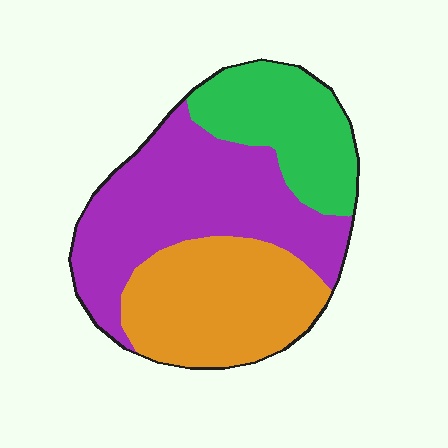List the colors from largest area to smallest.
From largest to smallest: purple, orange, green.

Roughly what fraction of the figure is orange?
Orange covers 33% of the figure.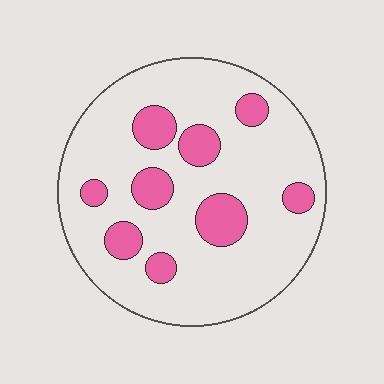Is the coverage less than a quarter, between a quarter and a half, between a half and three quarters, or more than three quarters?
Less than a quarter.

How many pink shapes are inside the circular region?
9.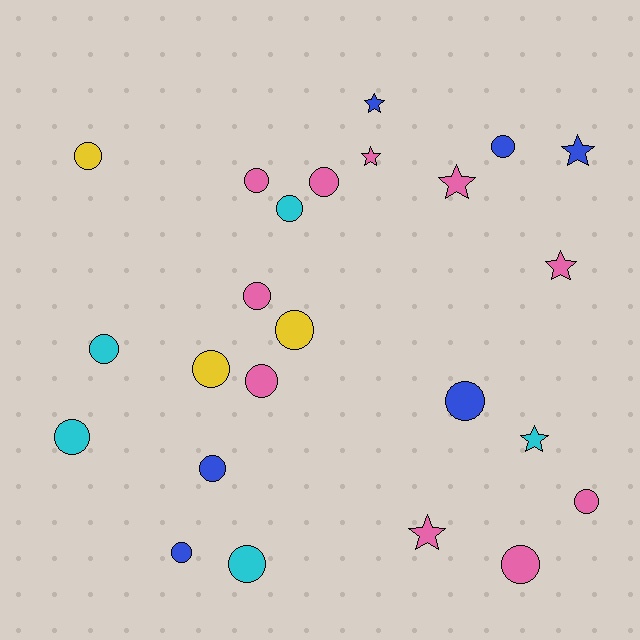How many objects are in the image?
There are 24 objects.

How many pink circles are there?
There are 6 pink circles.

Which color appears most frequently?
Pink, with 10 objects.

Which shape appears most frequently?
Circle, with 17 objects.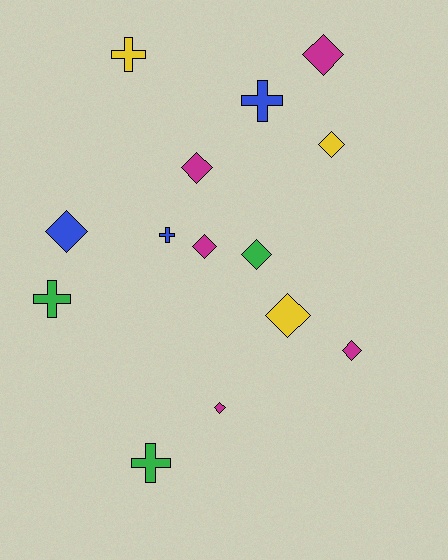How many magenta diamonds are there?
There are 5 magenta diamonds.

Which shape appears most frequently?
Diamond, with 9 objects.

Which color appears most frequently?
Magenta, with 5 objects.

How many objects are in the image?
There are 14 objects.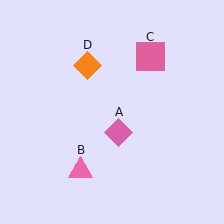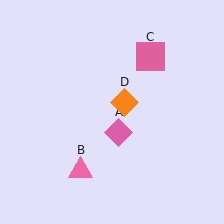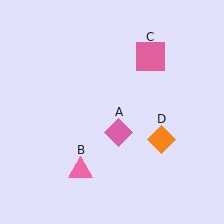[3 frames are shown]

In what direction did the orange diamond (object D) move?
The orange diamond (object D) moved down and to the right.